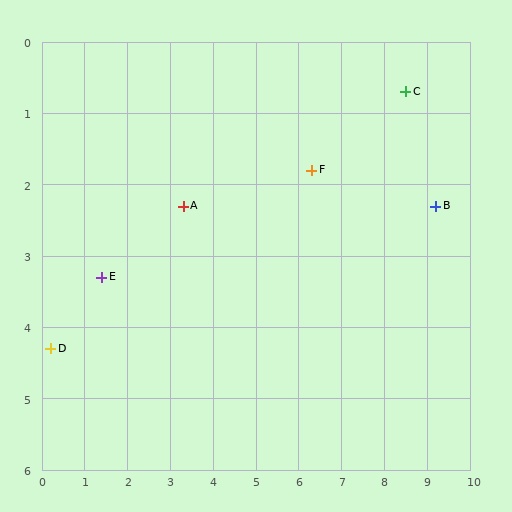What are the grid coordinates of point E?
Point E is at approximately (1.4, 3.3).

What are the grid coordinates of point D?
Point D is at approximately (0.2, 4.3).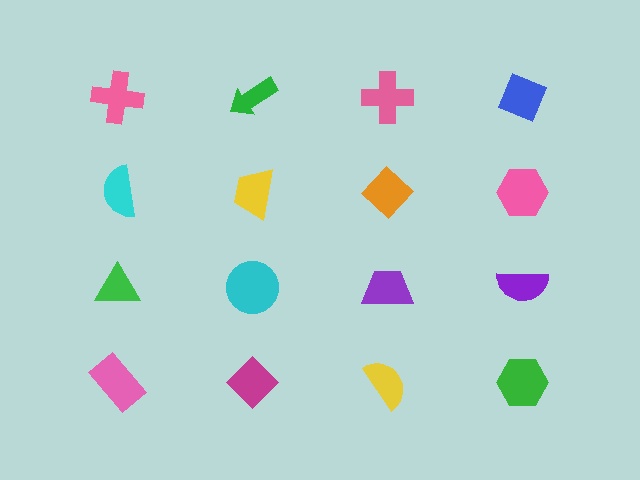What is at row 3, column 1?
A green triangle.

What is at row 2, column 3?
An orange diamond.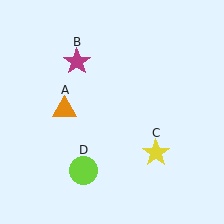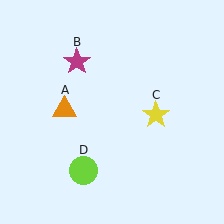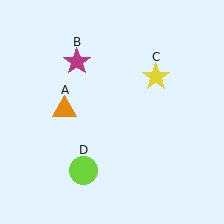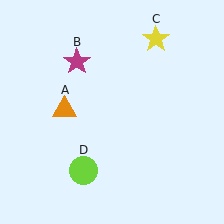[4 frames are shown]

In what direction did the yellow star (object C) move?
The yellow star (object C) moved up.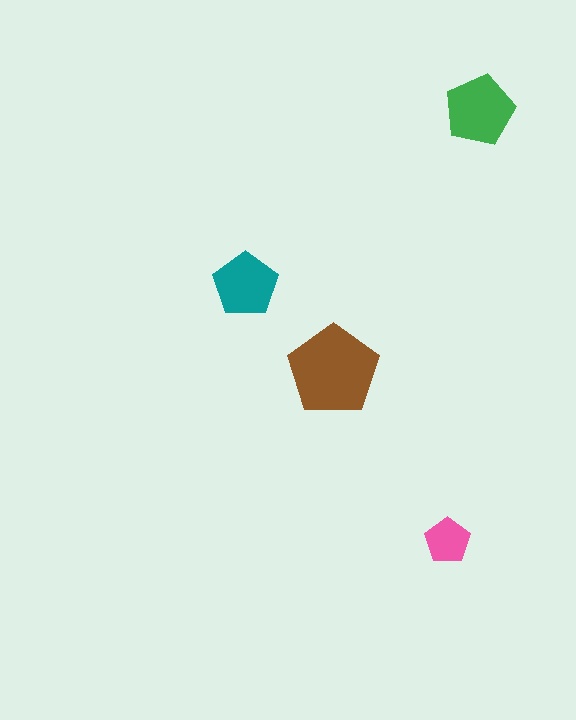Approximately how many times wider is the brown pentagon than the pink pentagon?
About 2 times wider.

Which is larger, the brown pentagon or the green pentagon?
The brown one.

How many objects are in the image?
There are 4 objects in the image.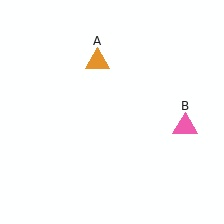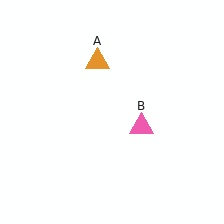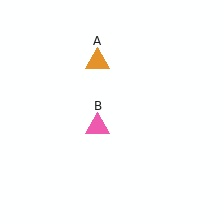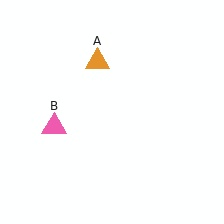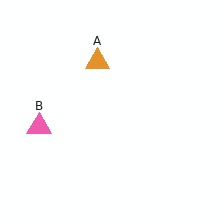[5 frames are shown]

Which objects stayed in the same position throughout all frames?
Orange triangle (object A) remained stationary.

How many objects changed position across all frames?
1 object changed position: pink triangle (object B).